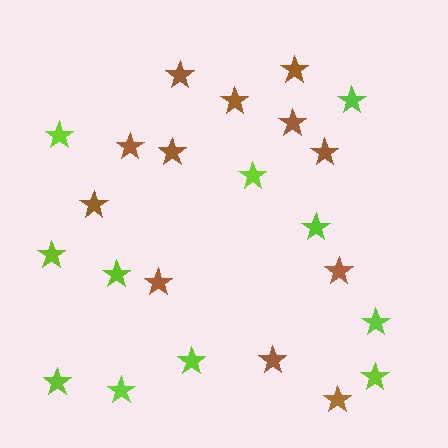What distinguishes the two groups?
There are 2 groups: one group of brown stars (12) and one group of lime stars (11).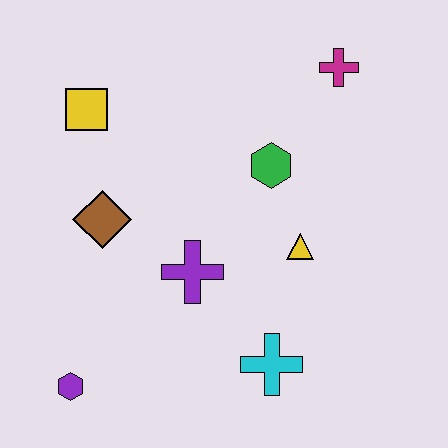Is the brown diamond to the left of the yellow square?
No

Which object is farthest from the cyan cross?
The yellow square is farthest from the cyan cross.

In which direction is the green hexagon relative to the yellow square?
The green hexagon is to the right of the yellow square.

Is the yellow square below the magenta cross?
Yes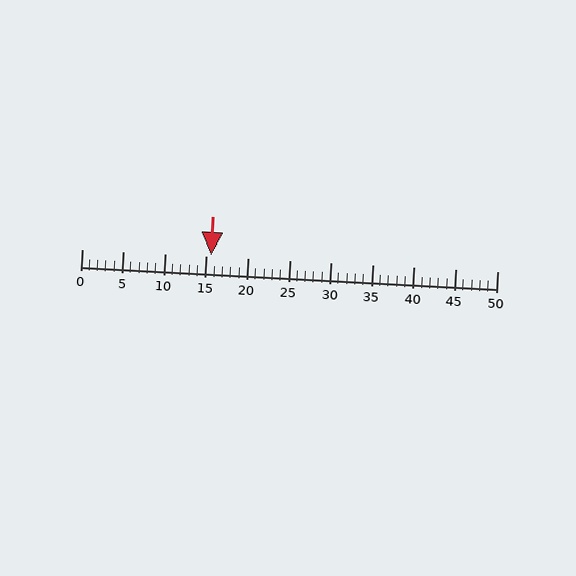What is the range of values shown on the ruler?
The ruler shows values from 0 to 50.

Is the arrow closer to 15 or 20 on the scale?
The arrow is closer to 15.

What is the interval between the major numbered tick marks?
The major tick marks are spaced 5 units apart.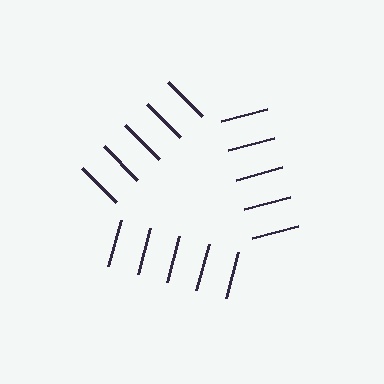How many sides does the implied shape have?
3 sides — the line-ends trace a triangle.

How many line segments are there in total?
15 — 5 along each of the 3 edges.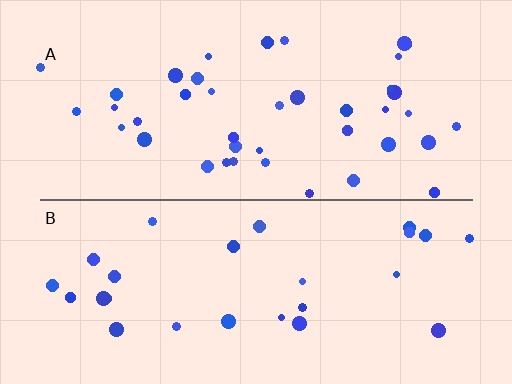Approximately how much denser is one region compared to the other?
Approximately 1.6× — region A over region B.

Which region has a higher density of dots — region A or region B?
A (the top).